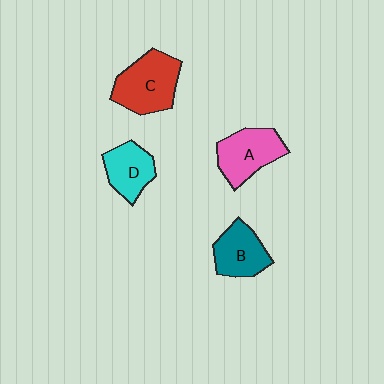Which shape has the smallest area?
Shape D (cyan).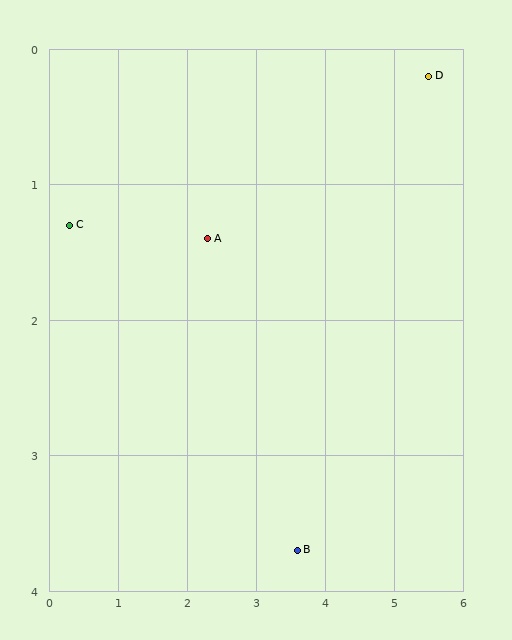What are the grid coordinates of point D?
Point D is at approximately (5.5, 0.2).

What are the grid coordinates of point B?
Point B is at approximately (3.6, 3.7).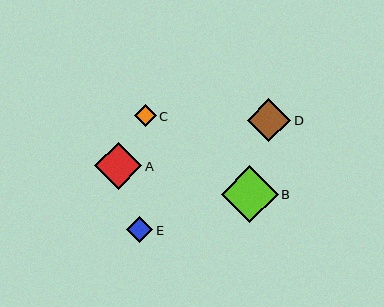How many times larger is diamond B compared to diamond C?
Diamond B is approximately 2.6 times the size of diamond C.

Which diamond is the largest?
Diamond B is the largest with a size of approximately 57 pixels.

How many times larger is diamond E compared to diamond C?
Diamond E is approximately 1.2 times the size of diamond C.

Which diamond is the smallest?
Diamond C is the smallest with a size of approximately 22 pixels.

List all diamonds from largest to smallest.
From largest to smallest: B, A, D, E, C.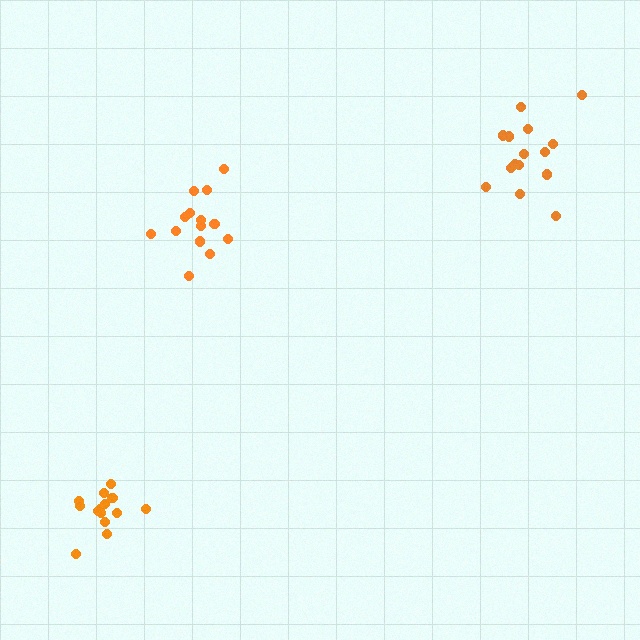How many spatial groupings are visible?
There are 3 spatial groupings.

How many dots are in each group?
Group 1: 14 dots, Group 2: 14 dots, Group 3: 15 dots (43 total).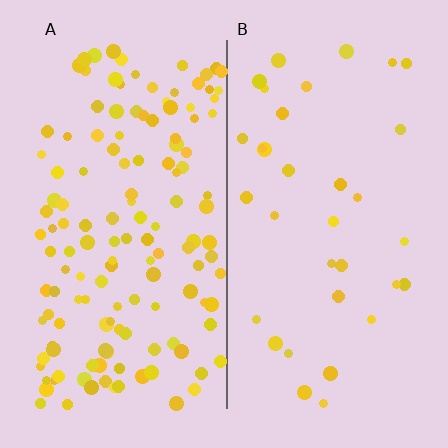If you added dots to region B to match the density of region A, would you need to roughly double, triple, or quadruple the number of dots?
Approximately quadruple.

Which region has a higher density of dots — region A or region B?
A (the left).